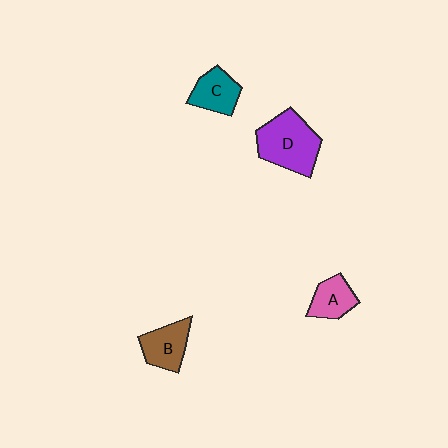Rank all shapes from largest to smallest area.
From largest to smallest: D (purple), B (brown), C (teal), A (pink).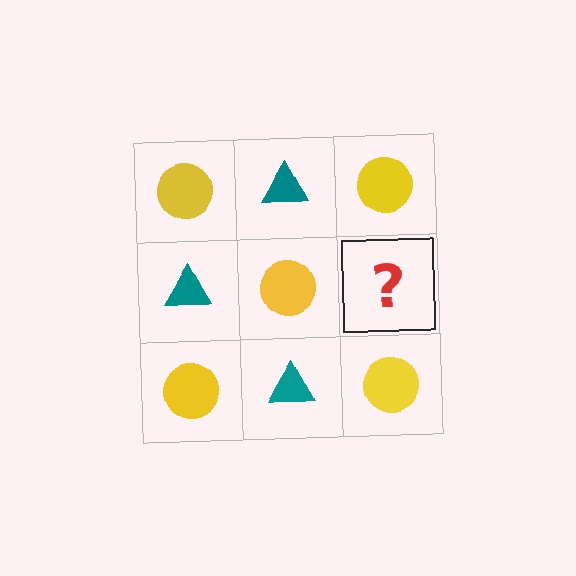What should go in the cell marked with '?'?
The missing cell should contain a teal triangle.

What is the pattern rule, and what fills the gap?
The rule is that it alternates yellow circle and teal triangle in a checkerboard pattern. The gap should be filled with a teal triangle.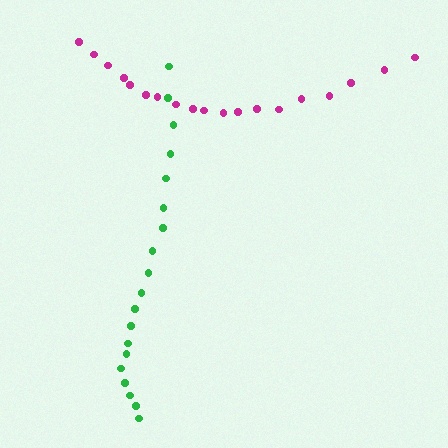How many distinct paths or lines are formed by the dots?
There are 2 distinct paths.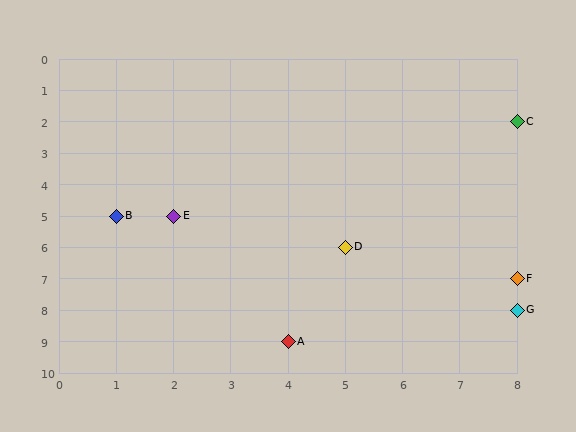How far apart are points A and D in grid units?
Points A and D are 1 column and 3 rows apart (about 3.2 grid units diagonally).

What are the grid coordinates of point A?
Point A is at grid coordinates (4, 9).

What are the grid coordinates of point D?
Point D is at grid coordinates (5, 6).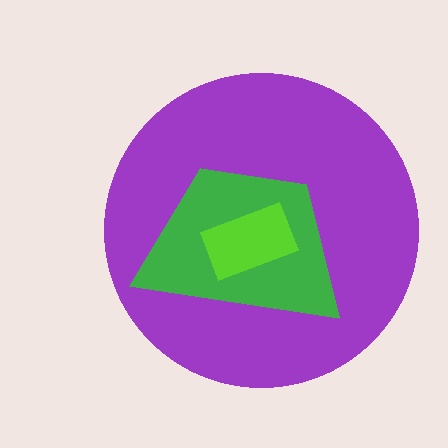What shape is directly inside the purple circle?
The green trapezoid.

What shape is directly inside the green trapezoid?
The lime rectangle.